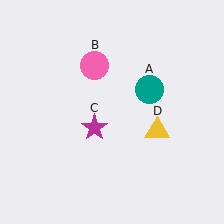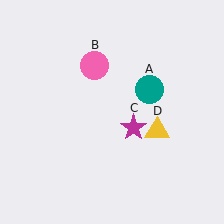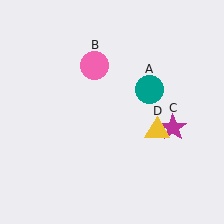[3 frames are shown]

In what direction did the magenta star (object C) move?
The magenta star (object C) moved right.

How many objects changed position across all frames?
1 object changed position: magenta star (object C).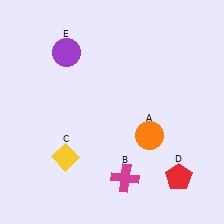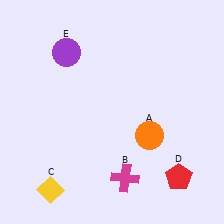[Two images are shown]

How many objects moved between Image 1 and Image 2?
1 object moved between the two images.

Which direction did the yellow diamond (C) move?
The yellow diamond (C) moved down.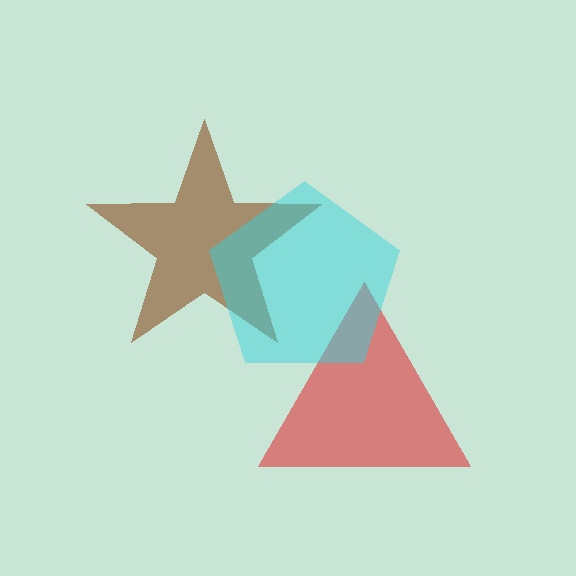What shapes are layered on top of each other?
The layered shapes are: a red triangle, a brown star, a cyan pentagon.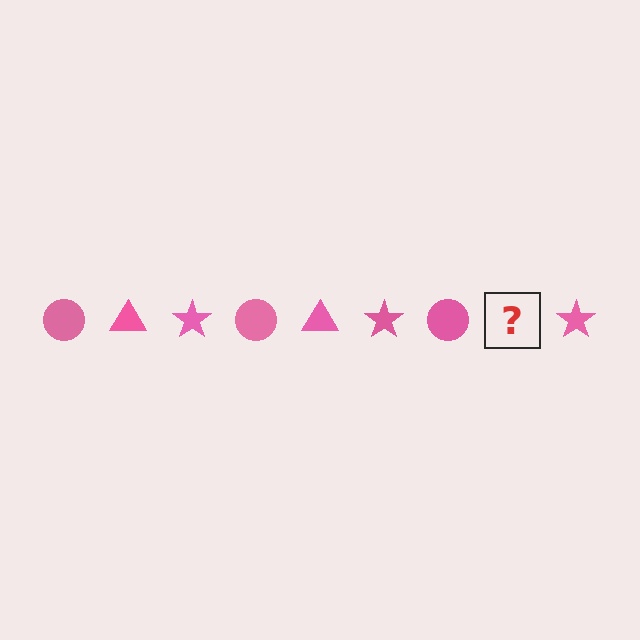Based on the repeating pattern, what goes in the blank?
The blank should be a pink triangle.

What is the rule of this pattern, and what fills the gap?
The rule is that the pattern cycles through circle, triangle, star shapes in pink. The gap should be filled with a pink triangle.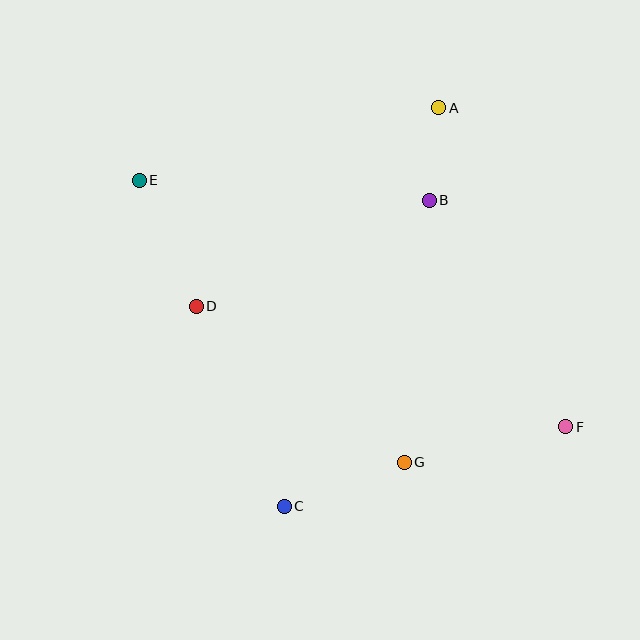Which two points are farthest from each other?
Points E and F are farthest from each other.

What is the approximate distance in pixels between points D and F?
The distance between D and F is approximately 389 pixels.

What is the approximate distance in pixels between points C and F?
The distance between C and F is approximately 292 pixels.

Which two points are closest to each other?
Points A and B are closest to each other.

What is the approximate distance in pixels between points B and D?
The distance between B and D is approximately 256 pixels.